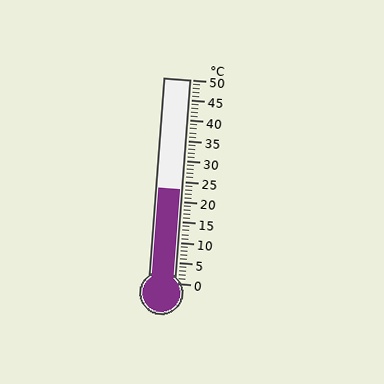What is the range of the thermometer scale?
The thermometer scale ranges from 0°C to 50°C.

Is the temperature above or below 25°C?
The temperature is below 25°C.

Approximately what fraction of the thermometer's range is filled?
The thermometer is filled to approximately 45% of its range.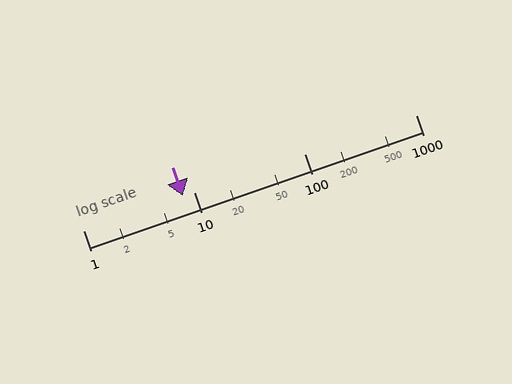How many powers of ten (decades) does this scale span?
The scale spans 3 decades, from 1 to 1000.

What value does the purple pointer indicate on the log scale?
The pointer indicates approximately 8.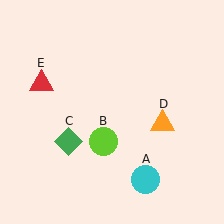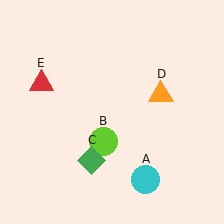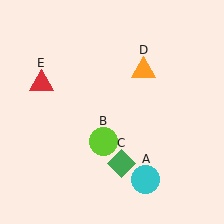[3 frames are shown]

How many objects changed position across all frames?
2 objects changed position: green diamond (object C), orange triangle (object D).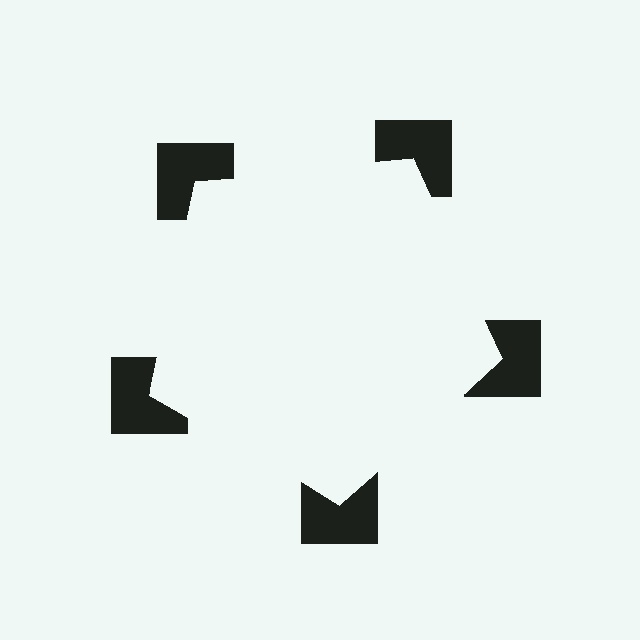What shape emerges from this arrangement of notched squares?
An illusory pentagon — its edges are inferred from the aligned wedge cuts in the notched squares, not physically drawn.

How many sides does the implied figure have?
5 sides.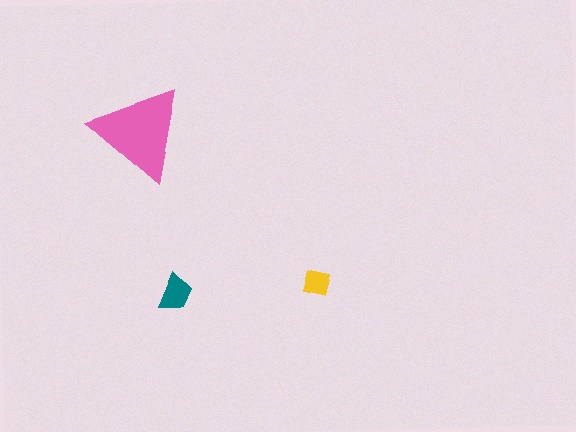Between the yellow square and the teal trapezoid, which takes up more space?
The teal trapezoid.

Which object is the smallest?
The yellow square.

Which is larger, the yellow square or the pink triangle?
The pink triangle.